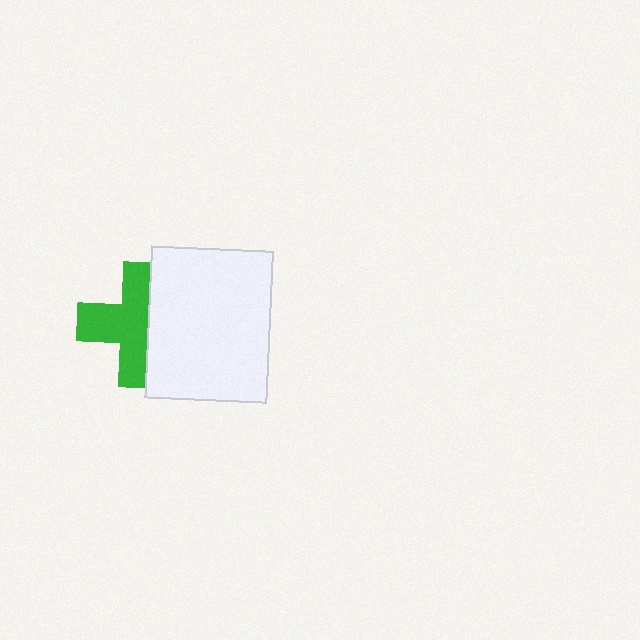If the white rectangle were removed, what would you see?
You would see the complete green cross.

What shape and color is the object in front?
The object in front is a white rectangle.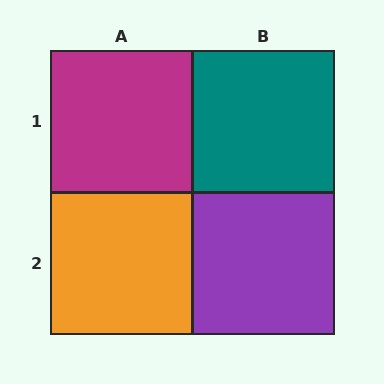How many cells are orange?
1 cell is orange.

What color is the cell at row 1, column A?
Magenta.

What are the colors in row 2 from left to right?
Orange, purple.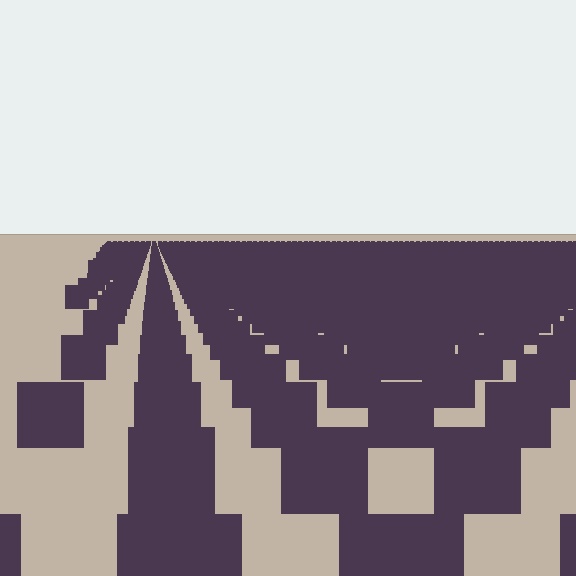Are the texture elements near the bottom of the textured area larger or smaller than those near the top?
Larger. Near the bottom, elements are closer to the viewer and appear at a bigger on-screen size.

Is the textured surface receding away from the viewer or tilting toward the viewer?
The surface is receding away from the viewer. Texture elements get smaller and denser toward the top.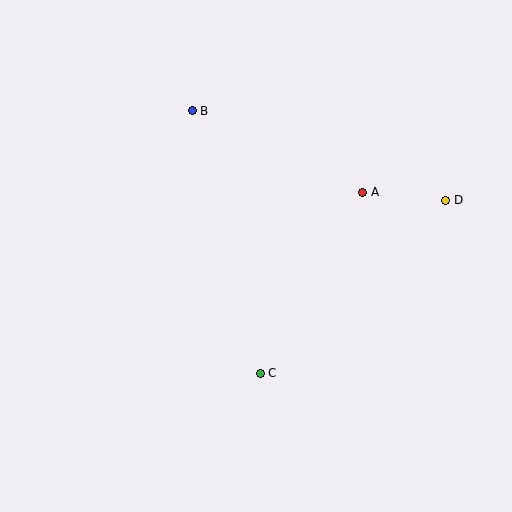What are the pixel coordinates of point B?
Point B is at (192, 111).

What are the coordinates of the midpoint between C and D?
The midpoint between C and D is at (353, 287).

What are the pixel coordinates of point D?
Point D is at (446, 200).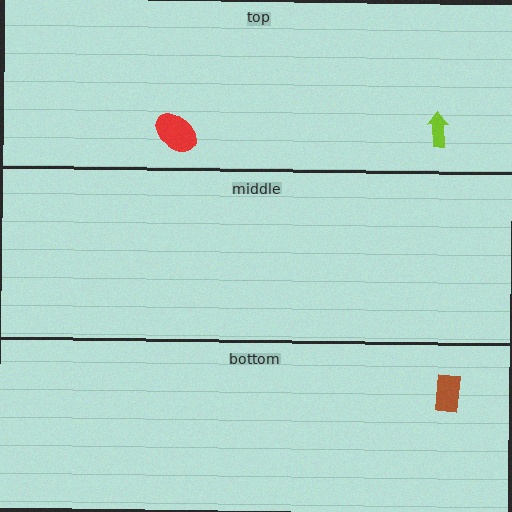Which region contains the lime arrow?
The top region.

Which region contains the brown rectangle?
The bottom region.